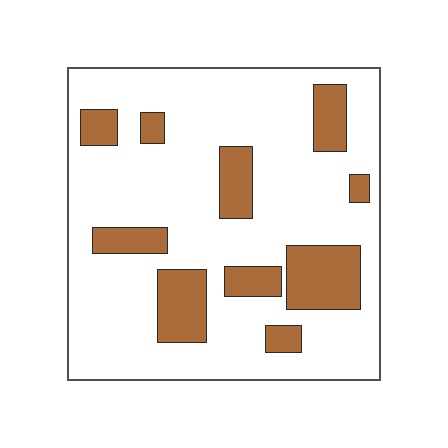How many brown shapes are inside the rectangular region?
10.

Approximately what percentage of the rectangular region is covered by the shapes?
Approximately 20%.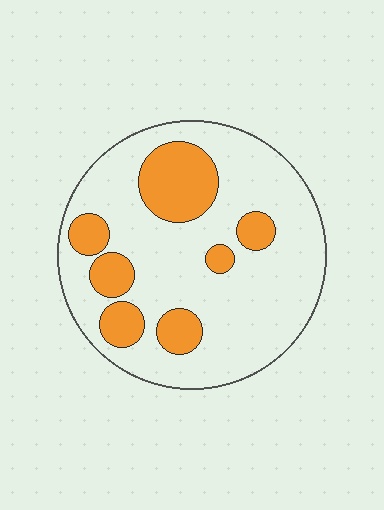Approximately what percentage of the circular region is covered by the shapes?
Approximately 25%.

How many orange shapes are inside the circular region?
7.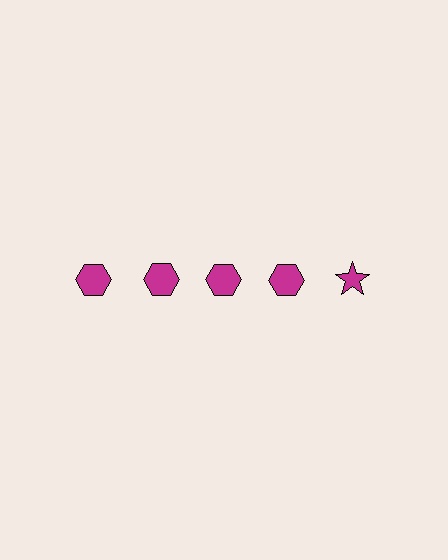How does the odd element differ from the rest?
It has a different shape: star instead of hexagon.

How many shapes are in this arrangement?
There are 5 shapes arranged in a grid pattern.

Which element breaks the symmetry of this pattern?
The magenta star in the top row, rightmost column breaks the symmetry. All other shapes are magenta hexagons.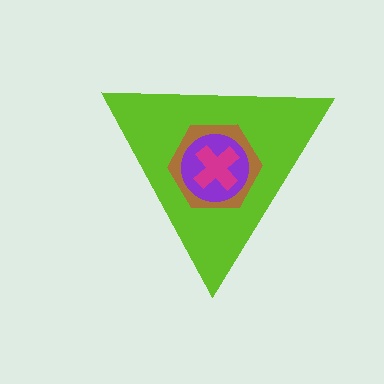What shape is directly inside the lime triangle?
The brown hexagon.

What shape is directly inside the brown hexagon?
The purple circle.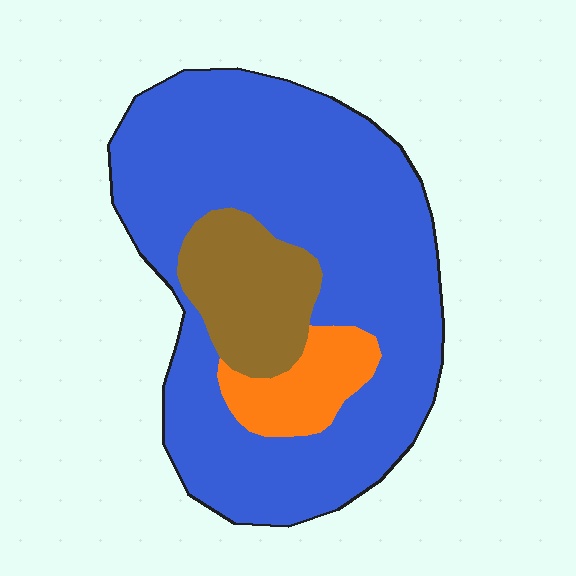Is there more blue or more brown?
Blue.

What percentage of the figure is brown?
Brown takes up about one sixth (1/6) of the figure.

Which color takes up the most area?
Blue, at roughly 75%.